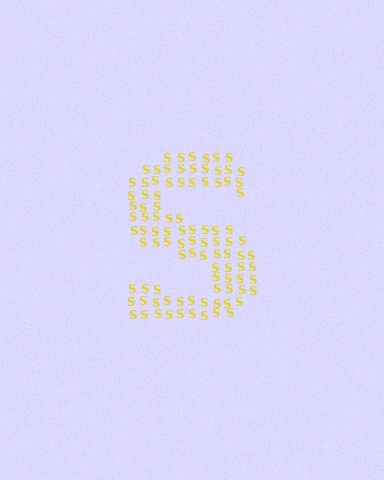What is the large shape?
The large shape is the letter S.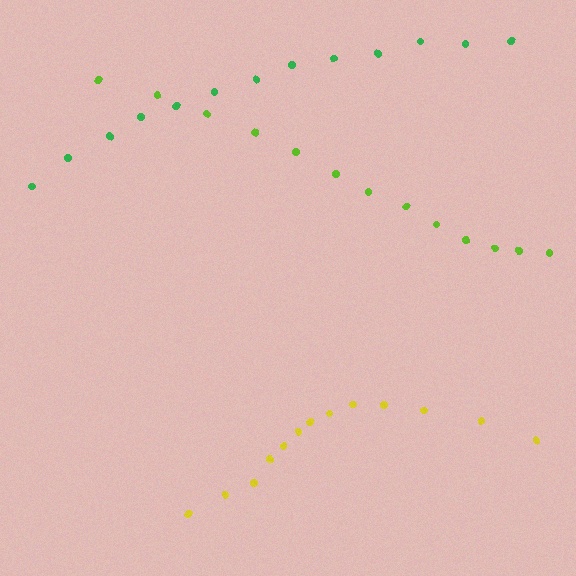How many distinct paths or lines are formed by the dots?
There are 3 distinct paths.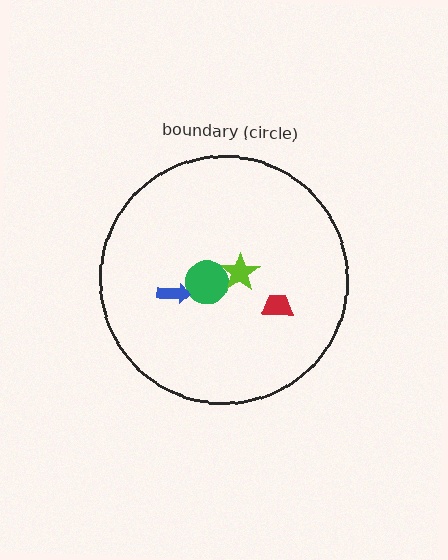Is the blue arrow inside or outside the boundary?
Inside.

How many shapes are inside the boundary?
4 inside, 0 outside.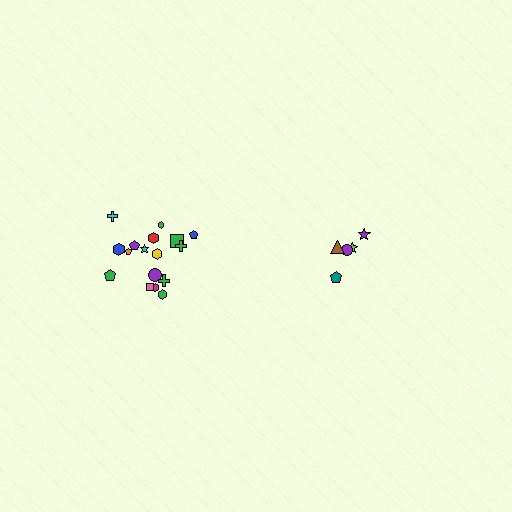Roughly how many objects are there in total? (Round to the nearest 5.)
Roughly 25 objects in total.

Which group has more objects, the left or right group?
The left group.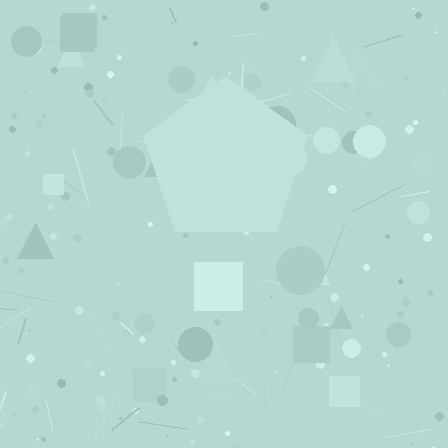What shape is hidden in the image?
A pentagon is hidden in the image.